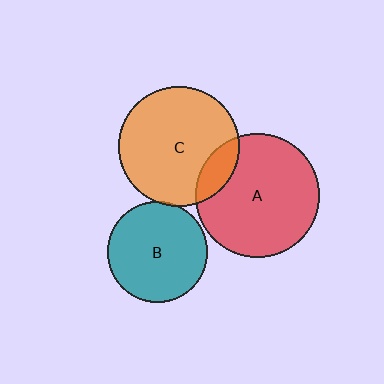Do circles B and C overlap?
Yes.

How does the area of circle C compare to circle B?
Approximately 1.4 times.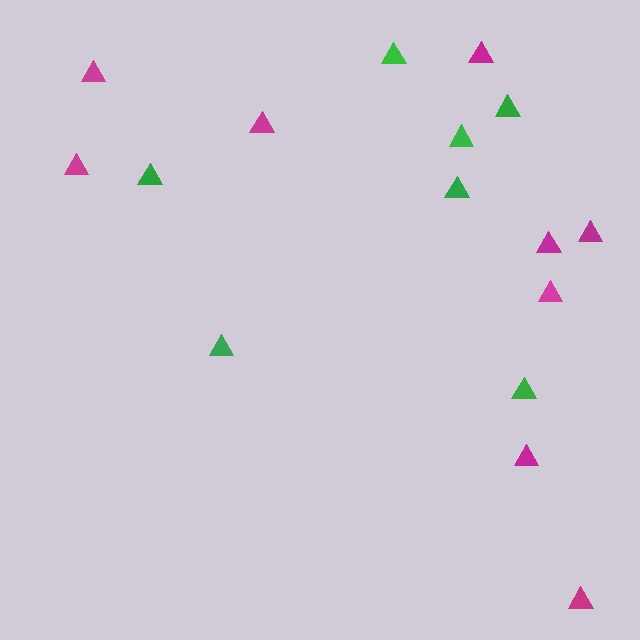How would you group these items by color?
There are 2 groups: one group of green triangles (7) and one group of magenta triangles (9).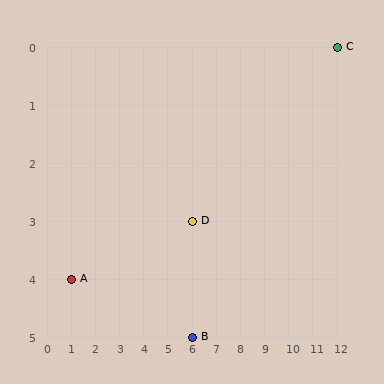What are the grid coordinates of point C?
Point C is at grid coordinates (12, 0).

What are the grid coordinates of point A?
Point A is at grid coordinates (1, 4).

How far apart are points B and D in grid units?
Points B and D are 2 rows apart.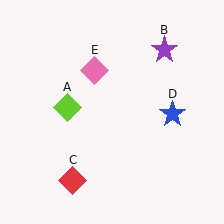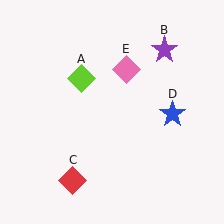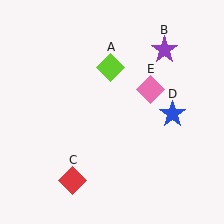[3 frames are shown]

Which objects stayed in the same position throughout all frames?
Purple star (object B) and red diamond (object C) and blue star (object D) remained stationary.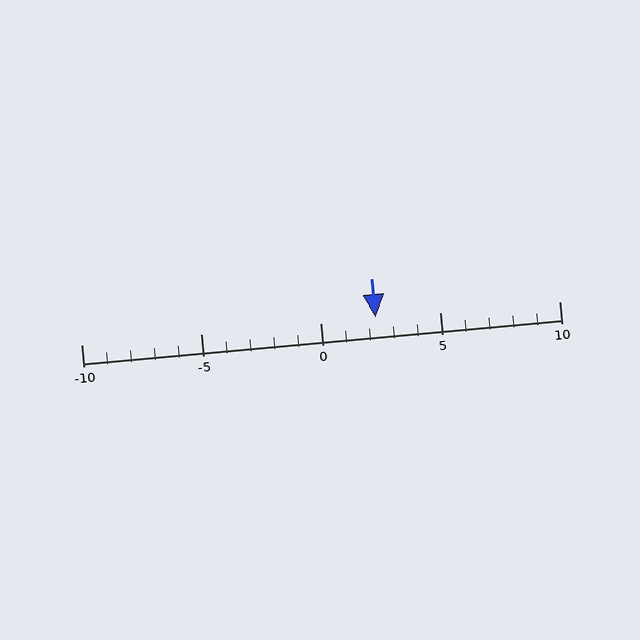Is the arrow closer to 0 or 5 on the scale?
The arrow is closer to 0.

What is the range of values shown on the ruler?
The ruler shows values from -10 to 10.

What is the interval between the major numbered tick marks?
The major tick marks are spaced 5 units apart.